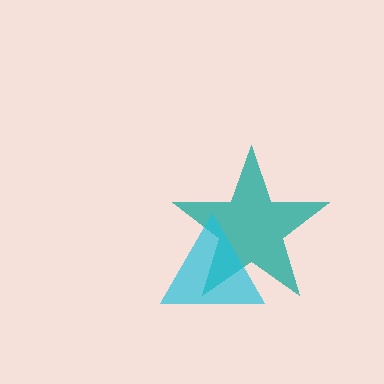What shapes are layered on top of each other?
The layered shapes are: a teal star, a cyan triangle.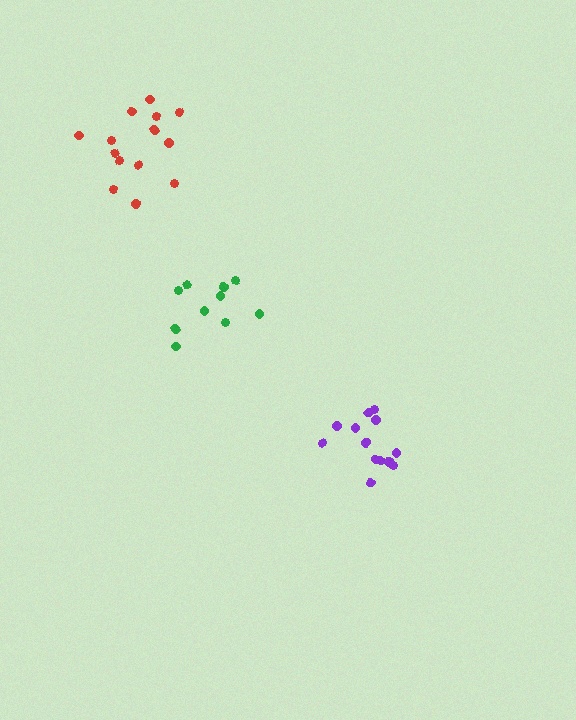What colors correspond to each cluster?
The clusters are colored: green, red, purple.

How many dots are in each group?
Group 1: 10 dots, Group 2: 14 dots, Group 3: 13 dots (37 total).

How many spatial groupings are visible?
There are 3 spatial groupings.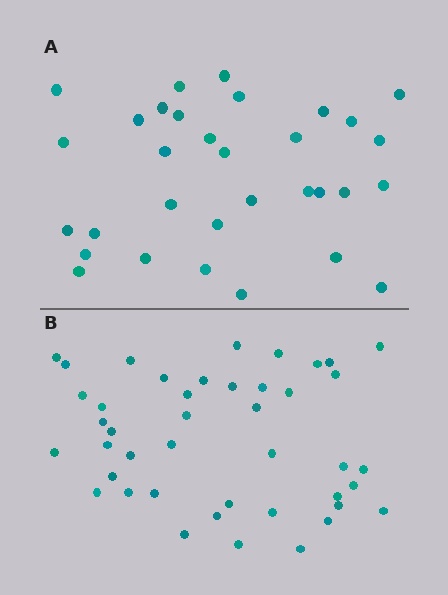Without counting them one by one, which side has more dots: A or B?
Region B (the bottom region) has more dots.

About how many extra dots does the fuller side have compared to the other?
Region B has roughly 12 or so more dots than region A.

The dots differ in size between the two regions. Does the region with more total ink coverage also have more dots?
No. Region A has more total ink coverage because its dots are larger, but region B actually contains more individual dots. Total area can be misleading — the number of items is what matters here.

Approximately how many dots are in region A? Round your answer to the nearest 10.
About 30 dots. (The exact count is 32, which rounds to 30.)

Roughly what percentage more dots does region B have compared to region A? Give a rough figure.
About 35% more.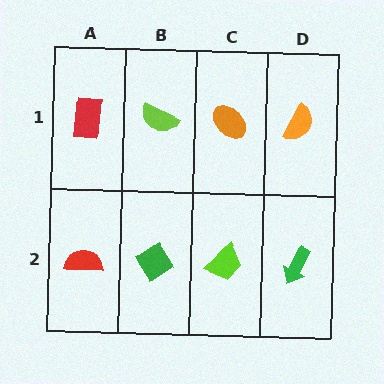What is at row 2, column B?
A green diamond.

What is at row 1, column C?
An orange ellipse.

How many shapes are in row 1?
4 shapes.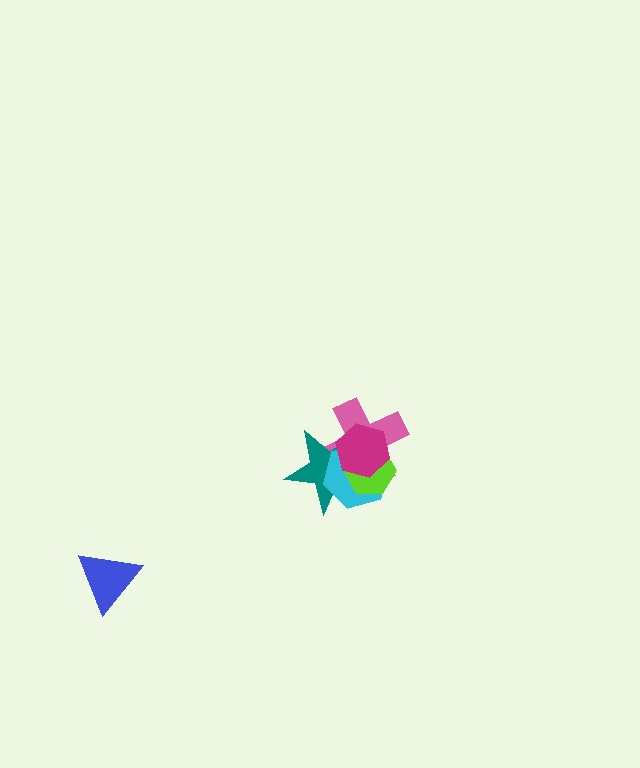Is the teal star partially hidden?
Yes, it is partially covered by another shape.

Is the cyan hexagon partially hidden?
Yes, it is partially covered by another shape.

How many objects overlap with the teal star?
4 objects overlap with the teal star.